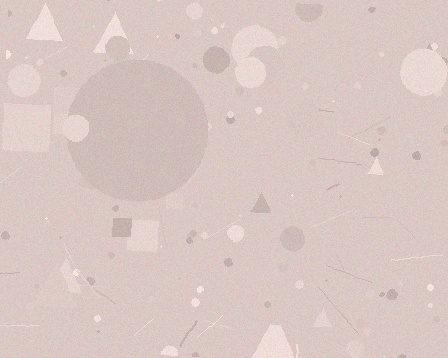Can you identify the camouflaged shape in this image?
The camouflaged shape is a circle.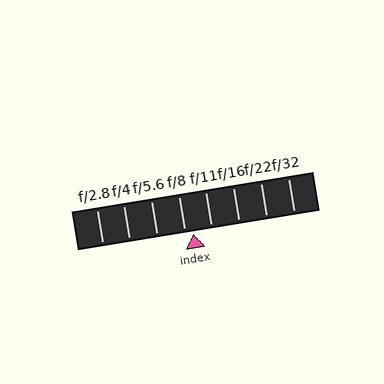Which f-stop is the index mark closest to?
The index mark is closest to f/8.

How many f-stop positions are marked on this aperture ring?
There are 8 f-stop positions marked.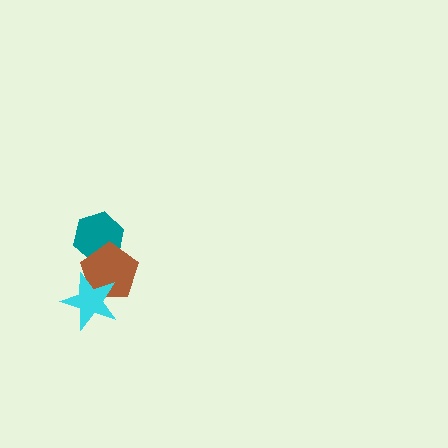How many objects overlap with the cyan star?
1 object overlaps with the cyan star.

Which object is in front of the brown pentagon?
The cyan star is in front of the brown pentagon.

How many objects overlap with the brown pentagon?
2 objects overlap with the brown pentagon.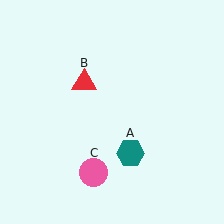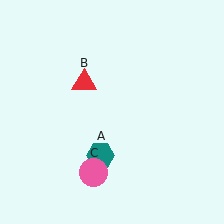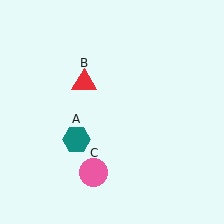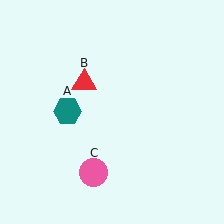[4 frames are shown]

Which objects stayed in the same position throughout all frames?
Red triangle (object B) and pink circle (object C) remained stationary.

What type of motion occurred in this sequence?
The teal hexagon (object A) rotated clockwise around the center of the scene.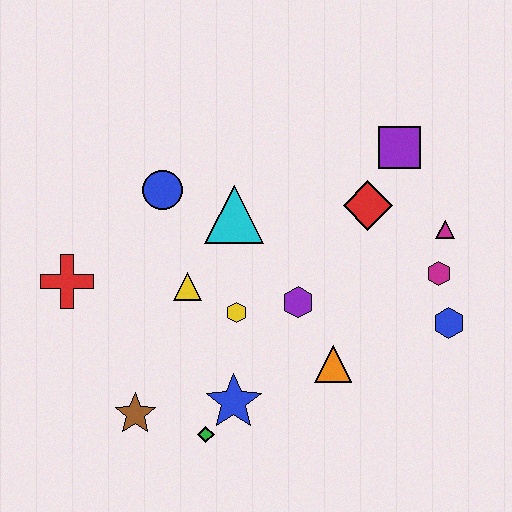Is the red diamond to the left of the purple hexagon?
No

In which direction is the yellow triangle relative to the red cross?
The yellow triangle is to the right of the red cross.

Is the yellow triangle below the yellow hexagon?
No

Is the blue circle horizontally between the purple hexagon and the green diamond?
No